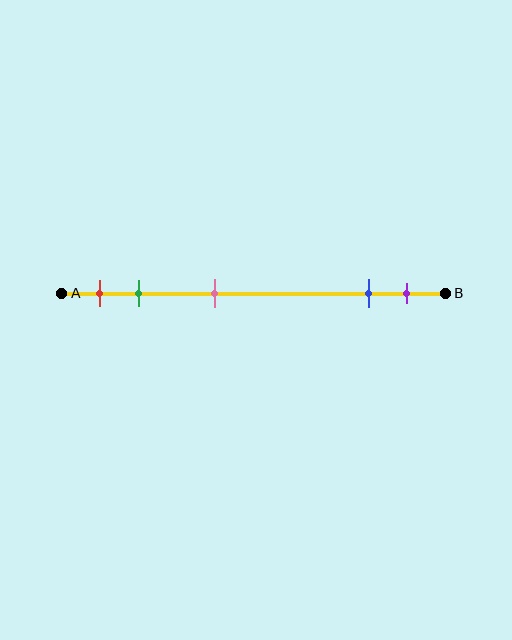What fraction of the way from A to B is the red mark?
The red mark is approximately 10% (0.1) of the way from A to B.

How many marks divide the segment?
There are 5 marks dividing the segment.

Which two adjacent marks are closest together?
The blue and purple marks are the closest adjacent pair.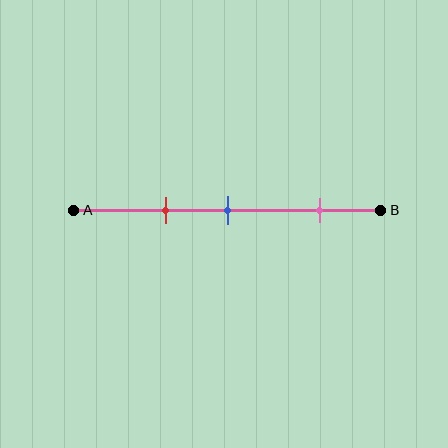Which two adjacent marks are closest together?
The red and blue marks are the closest adjacent pair.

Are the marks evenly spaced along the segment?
No, the marks are not evenly spaced.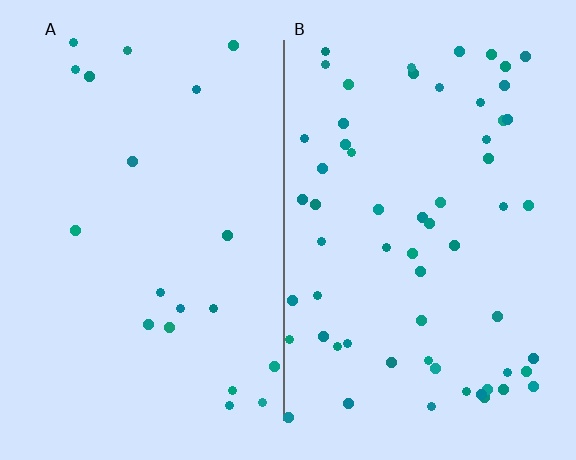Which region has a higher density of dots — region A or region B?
B (the right).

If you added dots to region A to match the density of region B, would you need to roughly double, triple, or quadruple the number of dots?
Approximately triple.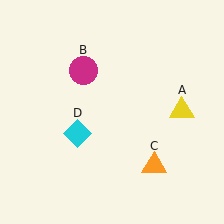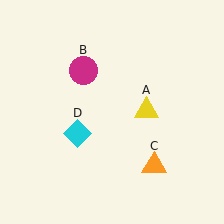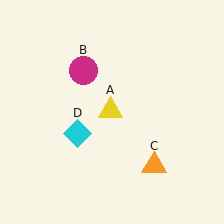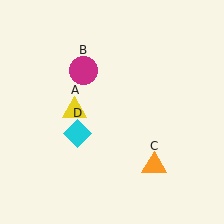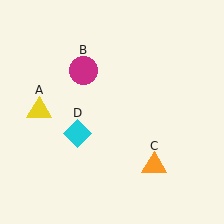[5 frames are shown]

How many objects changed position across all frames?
1 object changed position: yellow triangle (object A).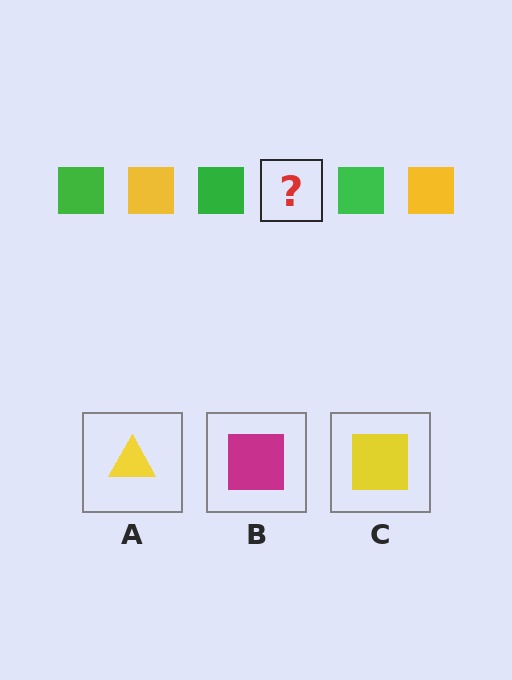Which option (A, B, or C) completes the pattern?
C.